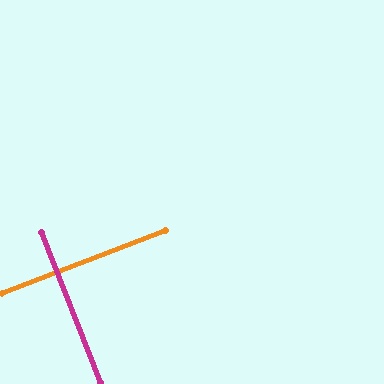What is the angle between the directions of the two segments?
Approximately 89 degrees.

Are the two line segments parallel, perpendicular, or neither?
Perpendicular — they meet at approximately 89°.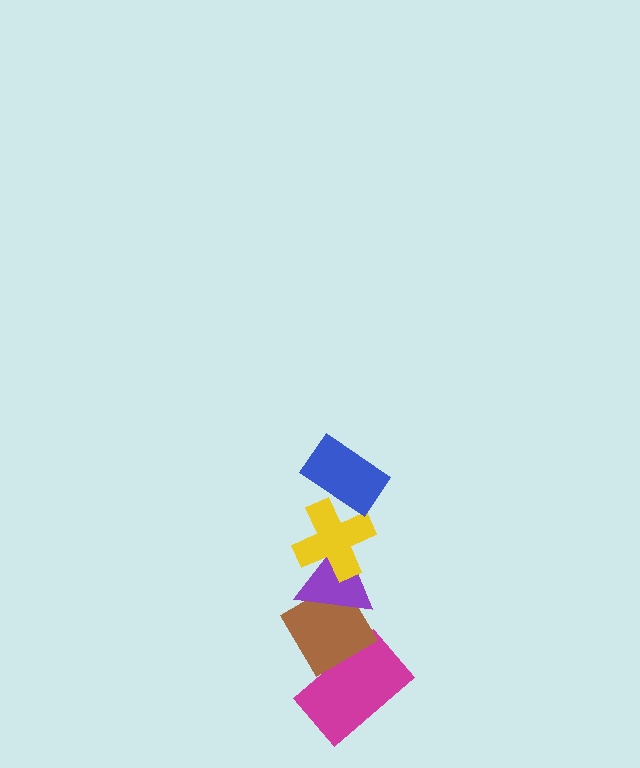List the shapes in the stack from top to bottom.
From top to bottom: the blue rectangle, the yellow cross, the purple triangle, the brown diamond, the magenta rectangle.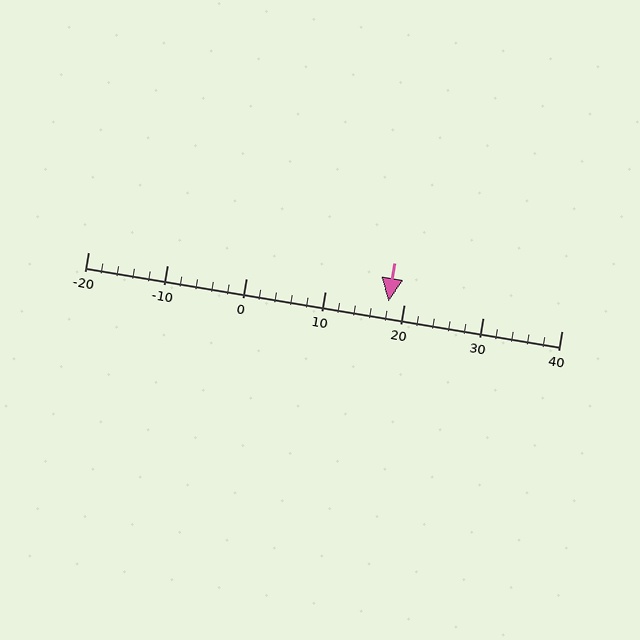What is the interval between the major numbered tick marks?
The major tick marks are spaced 10 units apart.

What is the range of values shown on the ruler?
The ruler shows values from -20 to 40.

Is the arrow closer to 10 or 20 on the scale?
The arrow is closer to 20.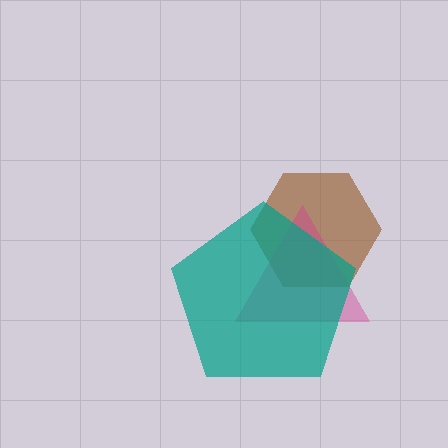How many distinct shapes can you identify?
There are 3 distinct shapes: a brown hexagon, a magenta triangle, a teal pentagon.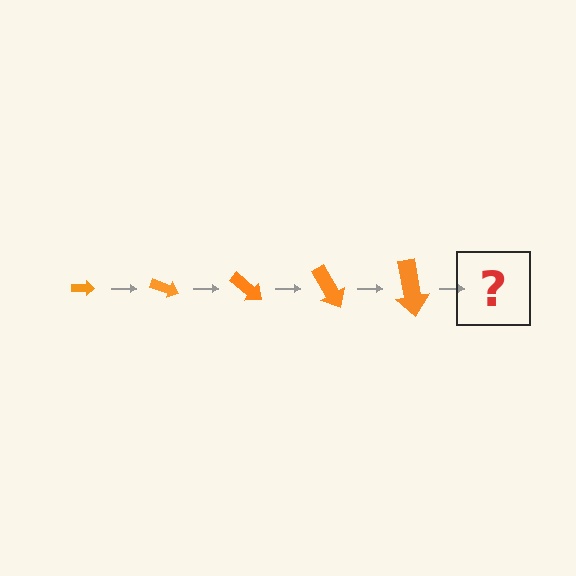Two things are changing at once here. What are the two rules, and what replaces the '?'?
The two rules are that the arrow grows larger each step and it rotates 20 degrees each step. The '?' should be an arrow, larger than the previous one and rotated 100 degrees from the start.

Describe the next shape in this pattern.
It should be an arrow, larger than the previous one and rotated 100 degrees from the start.